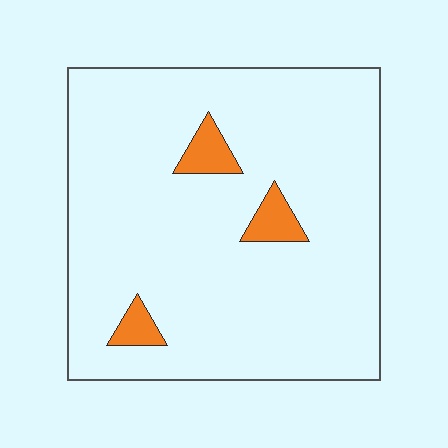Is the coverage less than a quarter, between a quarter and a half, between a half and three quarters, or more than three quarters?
Less than a quarter.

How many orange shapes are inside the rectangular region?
3.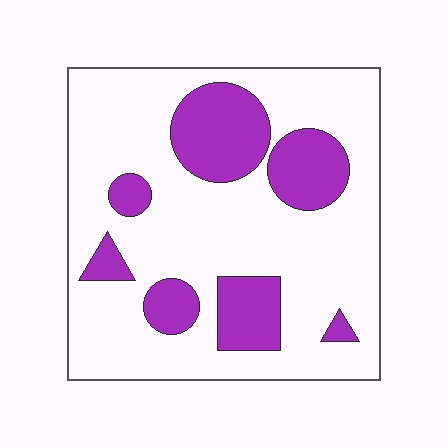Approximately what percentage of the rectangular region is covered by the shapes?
Approximately 25%.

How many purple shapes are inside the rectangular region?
7.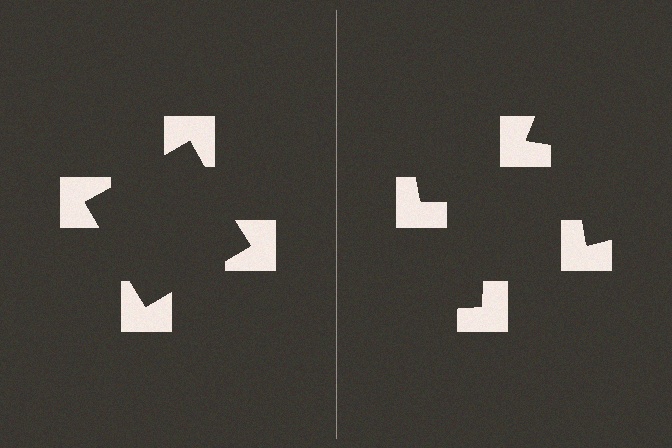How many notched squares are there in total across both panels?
8 — 4 on each side.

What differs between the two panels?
The notched squares are positioned identically on both sides; only the wedge orientations differ. On the left they align to a square; on the right they are misaligned.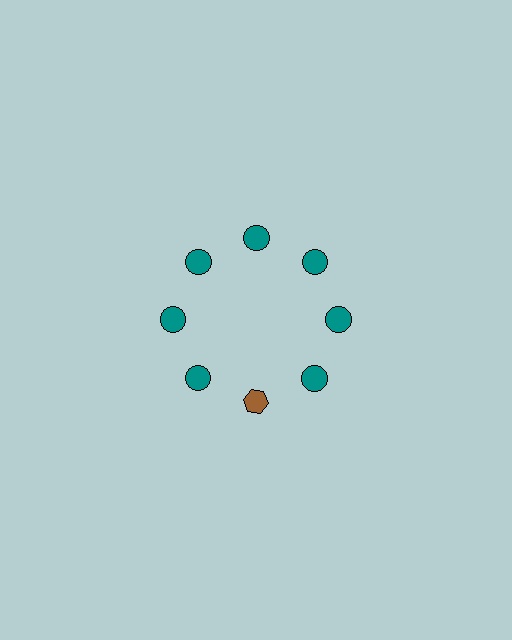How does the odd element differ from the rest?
It differs in both color (brown instead of teal) and shape (hexagon instead of circle).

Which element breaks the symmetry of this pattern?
The brown hexagon at roughly the 6 o'clock position breaks the symmetry. All other shapes are teal circles.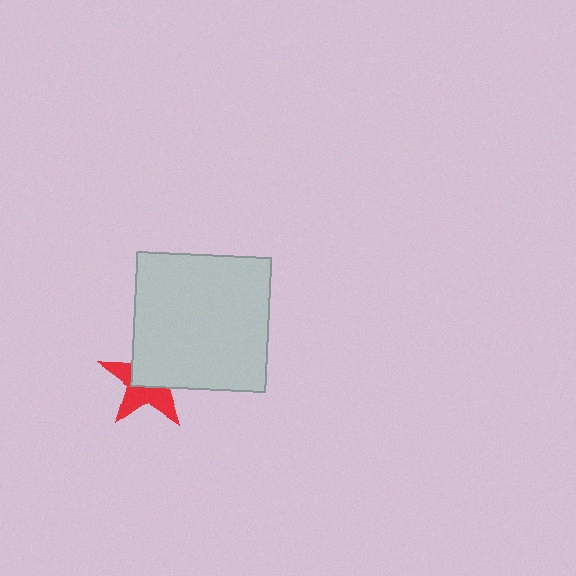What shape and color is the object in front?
The object in front is a light gray square.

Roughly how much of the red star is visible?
About half of it is visible (roughly 49%).